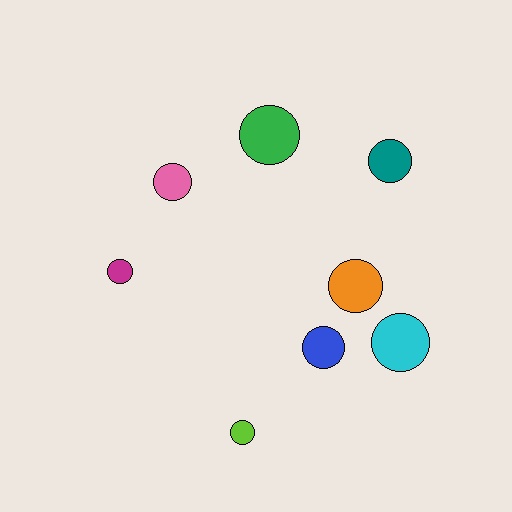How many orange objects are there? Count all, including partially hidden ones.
There is 1 orange object.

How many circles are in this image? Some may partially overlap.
There are 8 circles.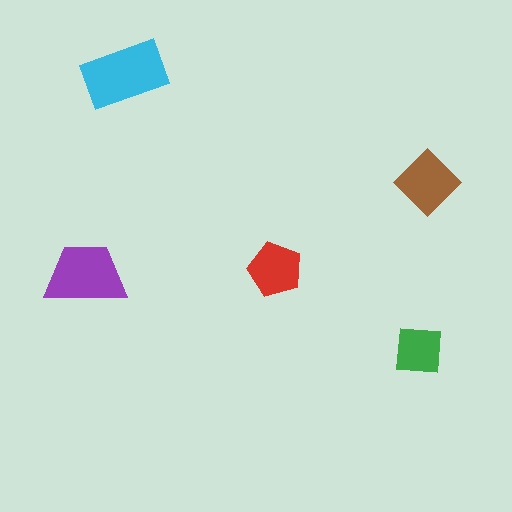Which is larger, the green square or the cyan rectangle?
The cyan rectangle.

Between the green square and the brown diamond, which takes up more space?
The brown diamond.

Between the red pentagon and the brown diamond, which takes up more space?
The brown diamond.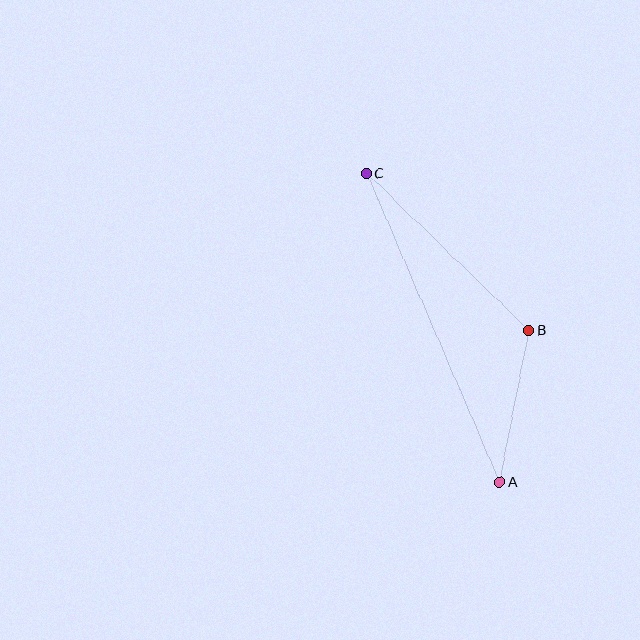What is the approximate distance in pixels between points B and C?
The distance between B and C is approximately 226 pixels.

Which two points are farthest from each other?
Points A and C are farthest from each other.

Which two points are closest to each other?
Points A and B are closest to each other.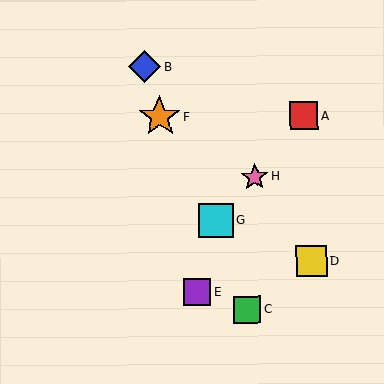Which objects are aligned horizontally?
Objects A, F are aligned horizontally.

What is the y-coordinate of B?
Object B is at y≈67.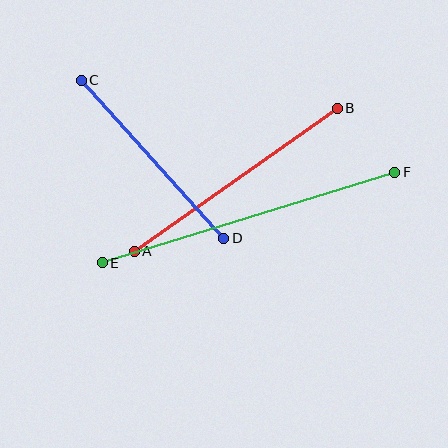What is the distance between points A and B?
The distance is approximately 248 pixels.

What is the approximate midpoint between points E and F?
The midpoint is at approximately (249, 217) pixels.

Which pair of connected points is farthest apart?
Points E and F are farthest apart.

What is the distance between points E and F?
The distance is approximately 306 pixels.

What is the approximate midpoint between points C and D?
The midpoint is at approximately (153, 159) pixels.